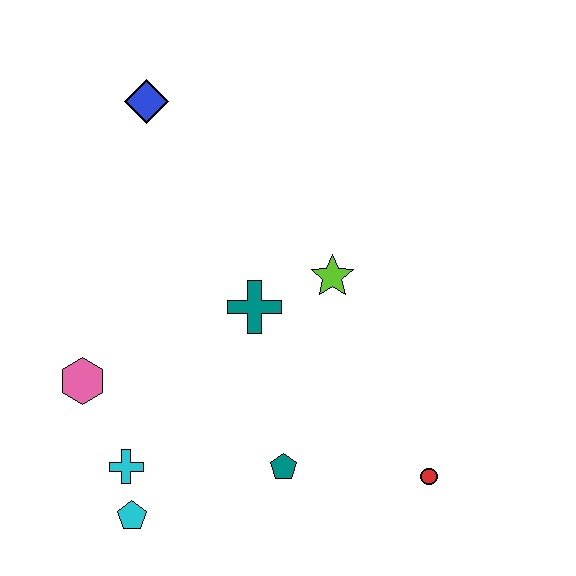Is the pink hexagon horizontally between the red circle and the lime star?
No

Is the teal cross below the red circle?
No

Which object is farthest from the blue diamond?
The red circle is farthest from the blue diamond.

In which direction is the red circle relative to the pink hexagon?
The red circle is to the right of the pink hexagon.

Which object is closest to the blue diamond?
The teal cross is closest to the blue diamond.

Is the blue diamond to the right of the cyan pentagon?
Yes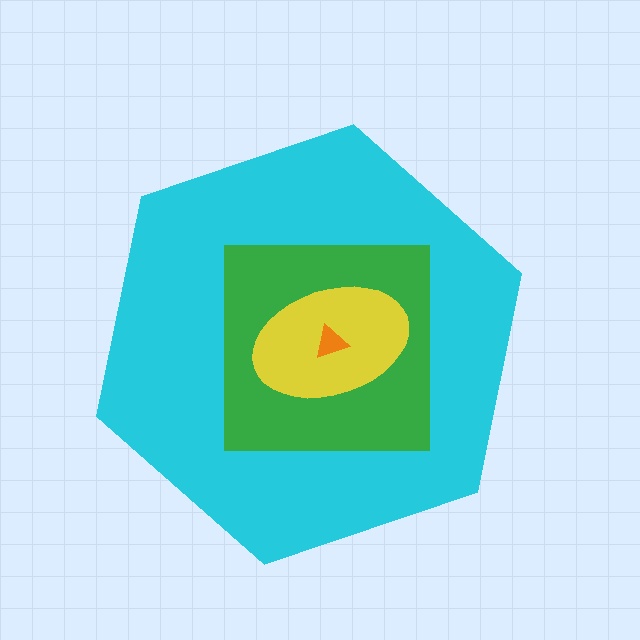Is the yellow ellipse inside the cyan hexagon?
Yes.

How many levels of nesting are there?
4.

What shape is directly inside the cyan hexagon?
The green square.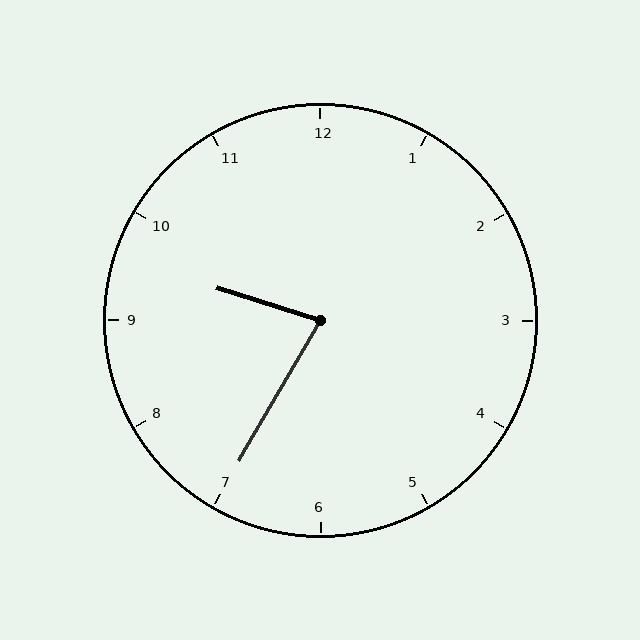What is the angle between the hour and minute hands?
Approximately 78 degrees.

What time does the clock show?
9:35.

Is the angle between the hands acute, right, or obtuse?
It is acute.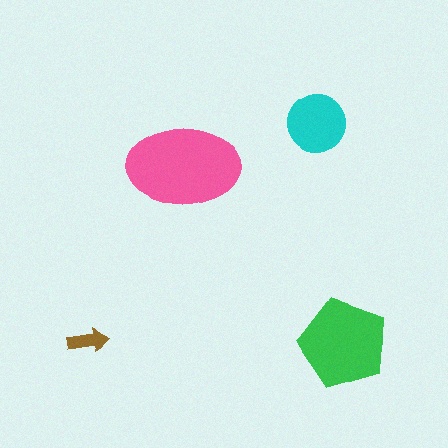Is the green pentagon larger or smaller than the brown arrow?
Larger.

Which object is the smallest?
The brown arrow.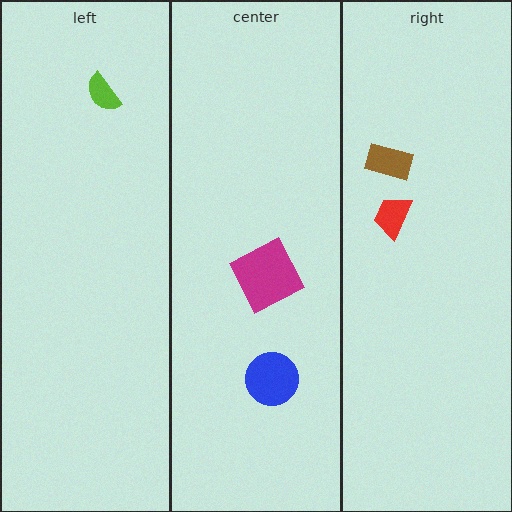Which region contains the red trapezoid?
The right region.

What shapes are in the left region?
The lime semicircle.